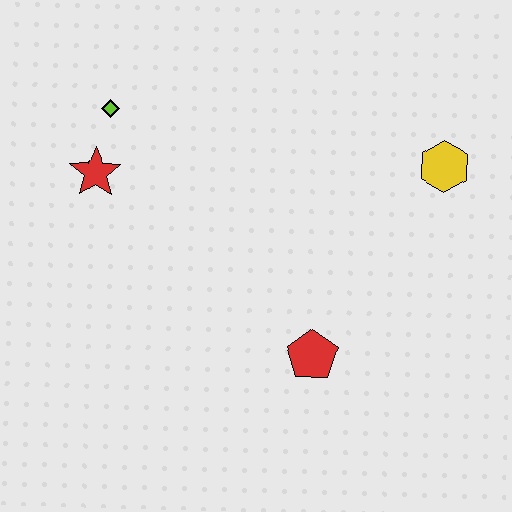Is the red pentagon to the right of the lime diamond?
Yes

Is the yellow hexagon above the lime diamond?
No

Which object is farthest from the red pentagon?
The lime diamond is farthest from the red pentagon.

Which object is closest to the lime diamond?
The red star is closest to the lime diamond.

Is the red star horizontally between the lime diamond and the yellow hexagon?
No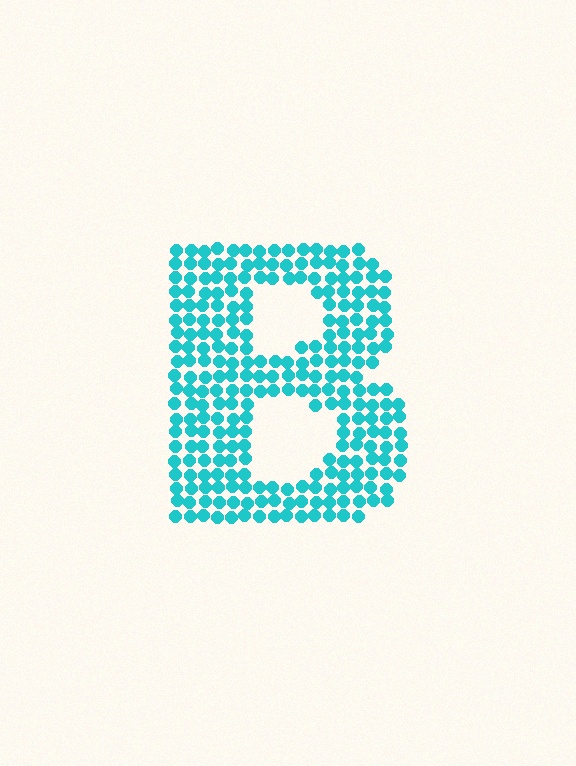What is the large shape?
The large shape is the letter B.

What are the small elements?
The small elements are circles.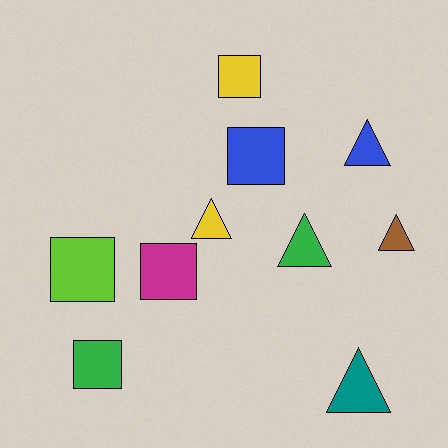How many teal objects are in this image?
There is 1 teal object.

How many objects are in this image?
There are 10 objects.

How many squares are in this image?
There are 5 squares.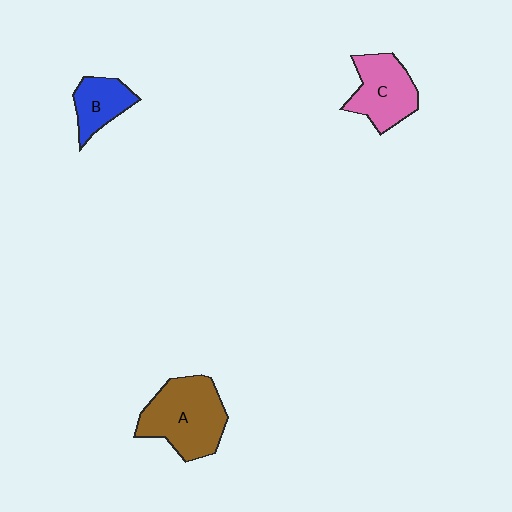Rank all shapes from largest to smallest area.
From largest to smallest: A (brown), C (pink), B (blue).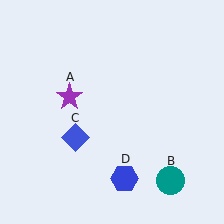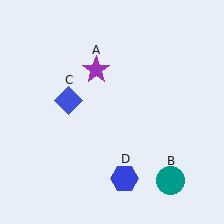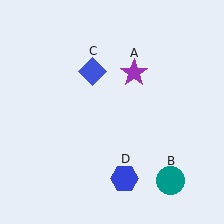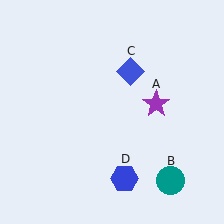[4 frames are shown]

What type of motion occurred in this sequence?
The purple star (object A), blue diamond (object C) rotated clockwise around the center of the scene.